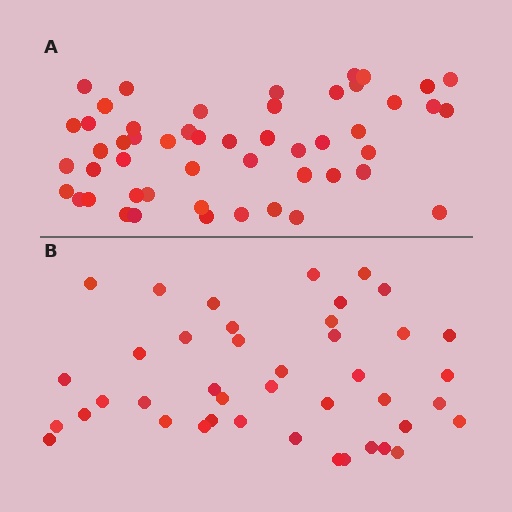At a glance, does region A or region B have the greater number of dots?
Region A (the top region) has more dots.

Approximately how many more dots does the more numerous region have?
Region A has roughly 8 or so more dots than region B.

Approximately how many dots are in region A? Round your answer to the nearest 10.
About 50 dots. (The exact count is 51, which rounds to 50.)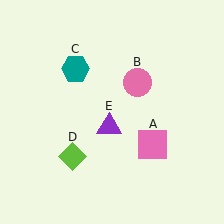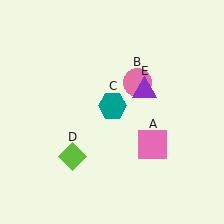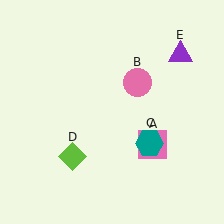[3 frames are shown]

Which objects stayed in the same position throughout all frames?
Pink square (object A) and pink circle (object B) and lime diamond (object D) remained stationary.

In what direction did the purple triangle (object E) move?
The purple triangle (object E) moved up and to the right.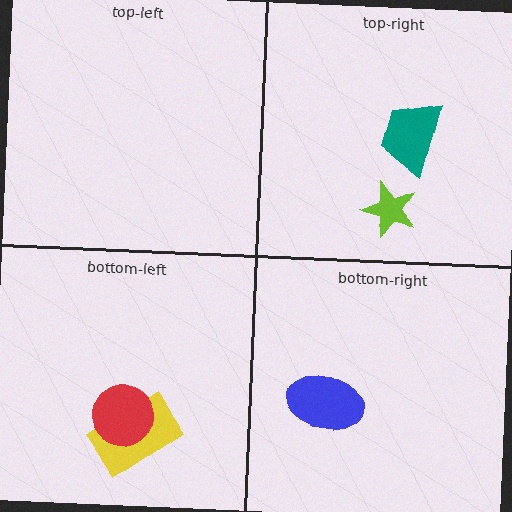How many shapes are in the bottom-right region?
1.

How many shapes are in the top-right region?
2.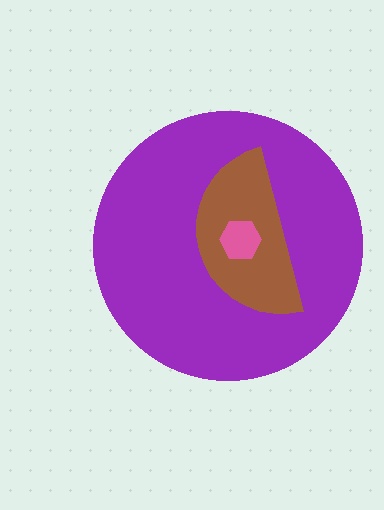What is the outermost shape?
The purple circle.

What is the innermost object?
The pink hexagon.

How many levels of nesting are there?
3.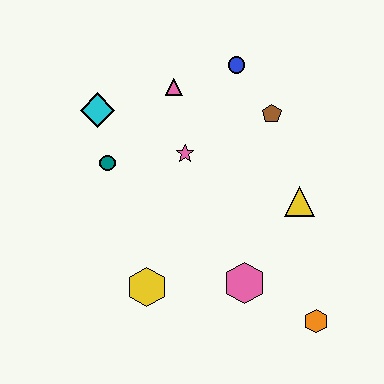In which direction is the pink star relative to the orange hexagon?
The pink star is above the orange hexagon.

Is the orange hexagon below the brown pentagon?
Yes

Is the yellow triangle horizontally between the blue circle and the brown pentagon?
No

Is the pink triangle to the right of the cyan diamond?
Yes